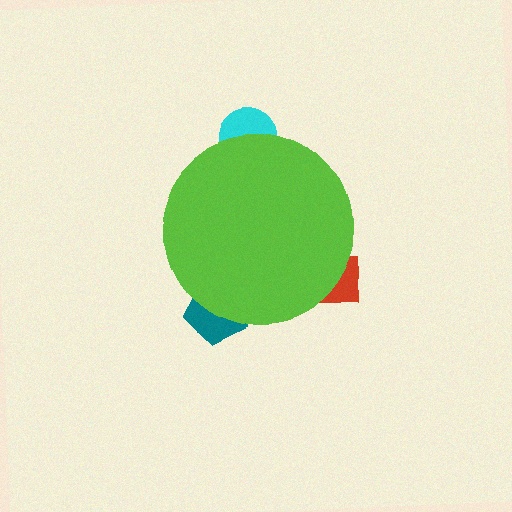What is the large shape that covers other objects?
A lime circle.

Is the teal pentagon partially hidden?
Yes, the teal pentagon is partially hidden behind the lime circle.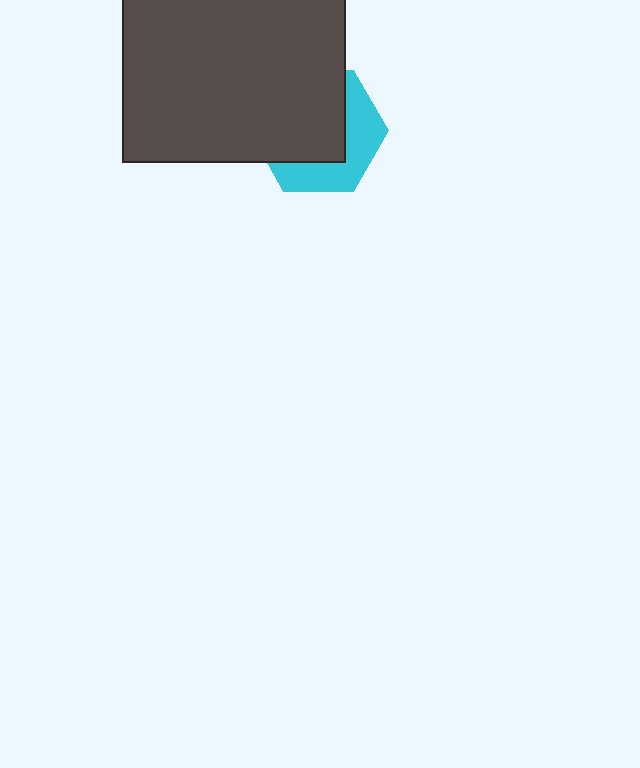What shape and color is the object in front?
The object in front is a dark gray square.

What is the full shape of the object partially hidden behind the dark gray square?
The partially hidden object is a cyan hexagon.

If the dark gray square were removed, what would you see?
You would see the complete cyan hexagon.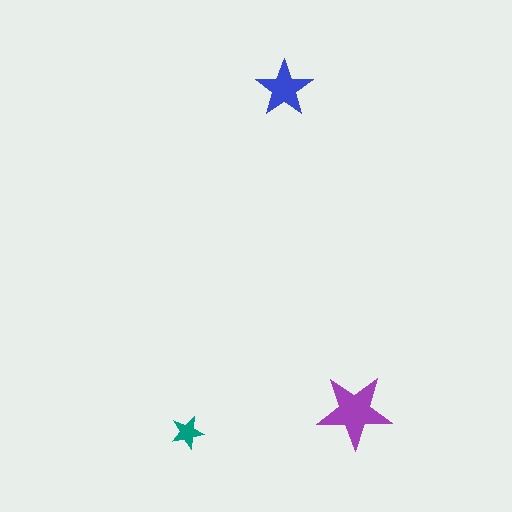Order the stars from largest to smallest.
the purple one, the blue one, the teal one.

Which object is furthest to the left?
The teal star is leftmost.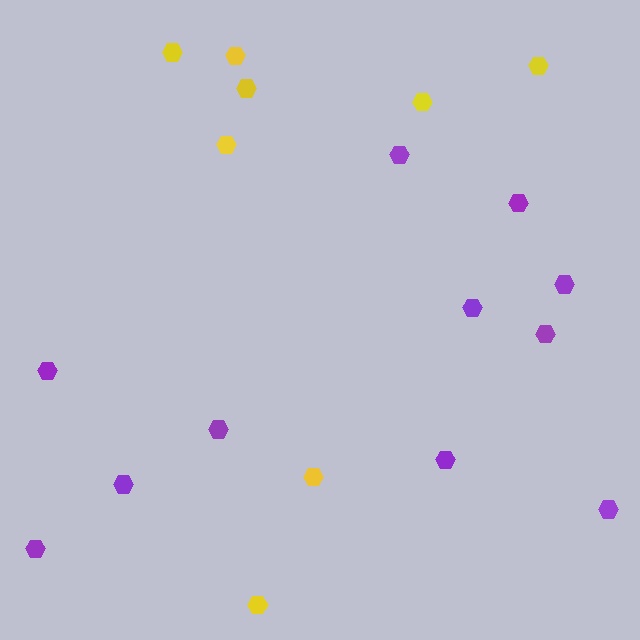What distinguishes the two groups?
There are 2 groups: one group of yellow hexagons (8) and one group of purple hexagons (11).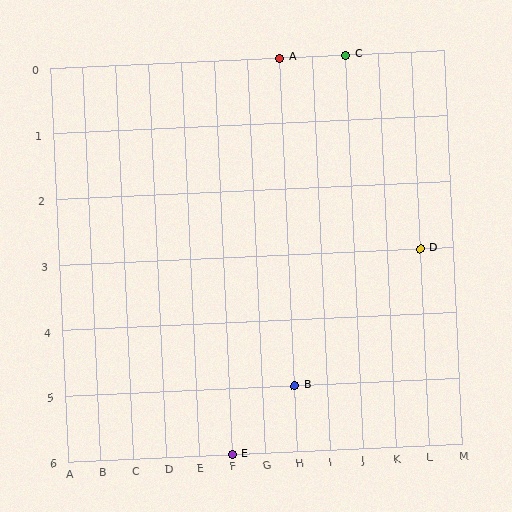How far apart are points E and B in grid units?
Points E and B are 2 columns and 1 row apart (about 2.2 grid units diagonally).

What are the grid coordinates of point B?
Point B is at grid coordinates (H, 5).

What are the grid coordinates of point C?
Point C is at grid coordinates (J, 0).